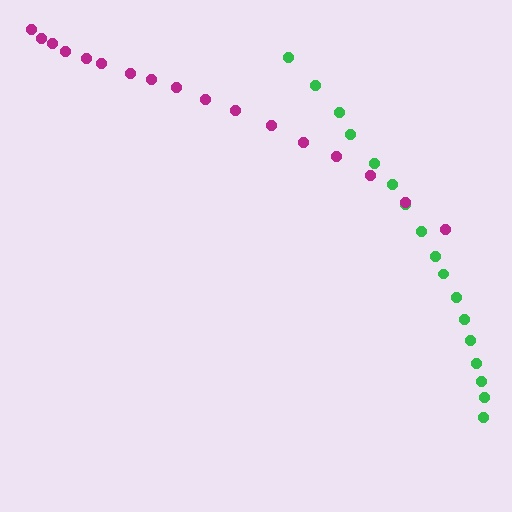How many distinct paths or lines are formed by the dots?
There are 2 distinct paths.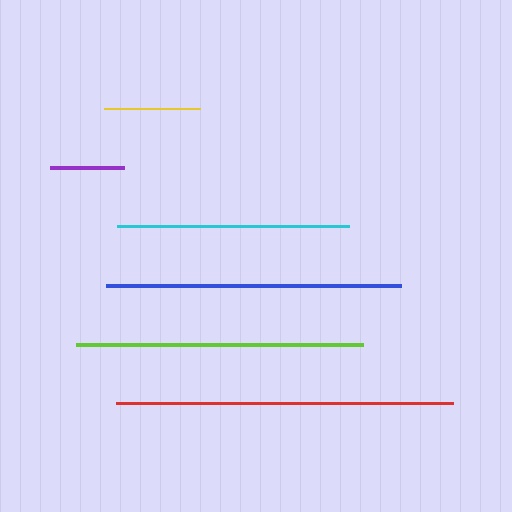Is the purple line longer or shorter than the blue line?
The blue line is longer than the purple line.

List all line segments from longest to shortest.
From longest to shortest: red, blue, lime, cyan, yellow, purple.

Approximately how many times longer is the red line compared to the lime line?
The red line is approximately 1.2 times the length of the lime line.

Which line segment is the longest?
The red line is the longest at approximately 336 pixels.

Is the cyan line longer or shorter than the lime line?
The lime line is longer than the cyan line.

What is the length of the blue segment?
The blue segment is approximately 294 pixels long.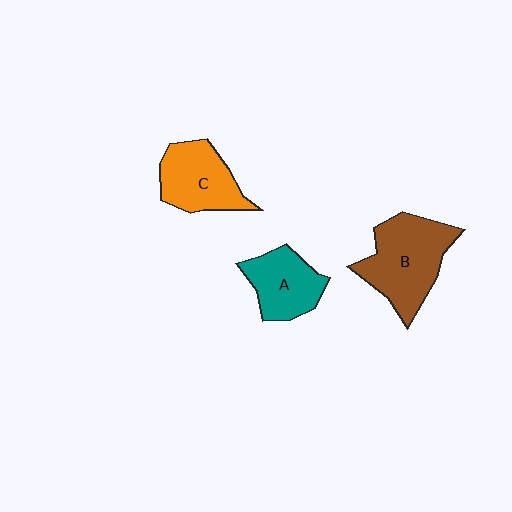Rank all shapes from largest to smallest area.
From largest to smallest: B (brown), C (orange), A (teal).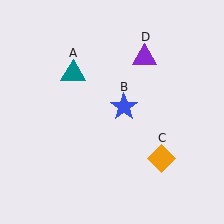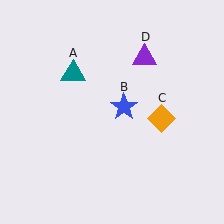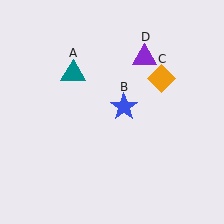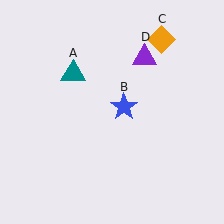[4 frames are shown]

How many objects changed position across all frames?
1 object changed position: orange diamond (object C).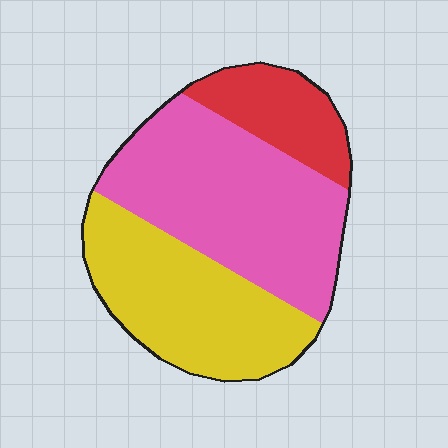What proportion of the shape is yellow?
Yellow covers around 35% of the shape.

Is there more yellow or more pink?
Pink.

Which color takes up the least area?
Red, at roughly 15%.